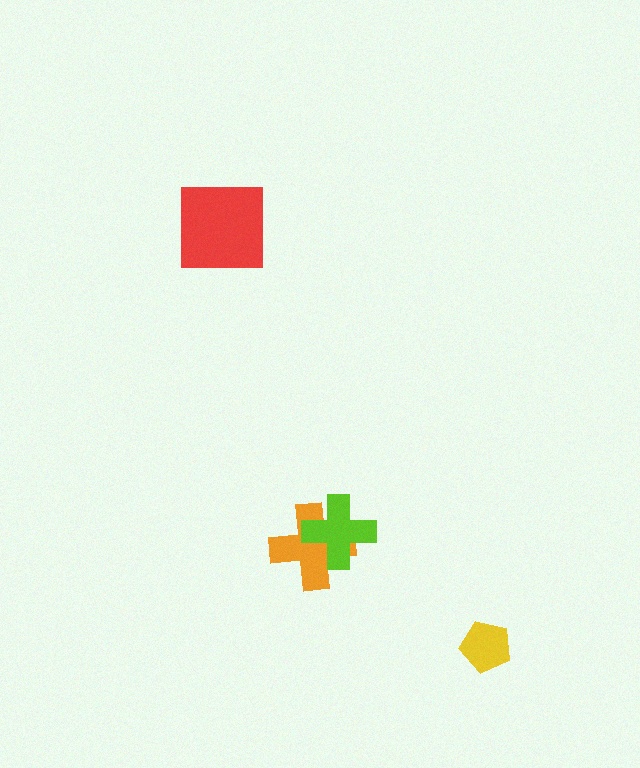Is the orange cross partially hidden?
Yes, it is partially covered by another shape.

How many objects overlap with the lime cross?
1 object overlaps with the lime cross.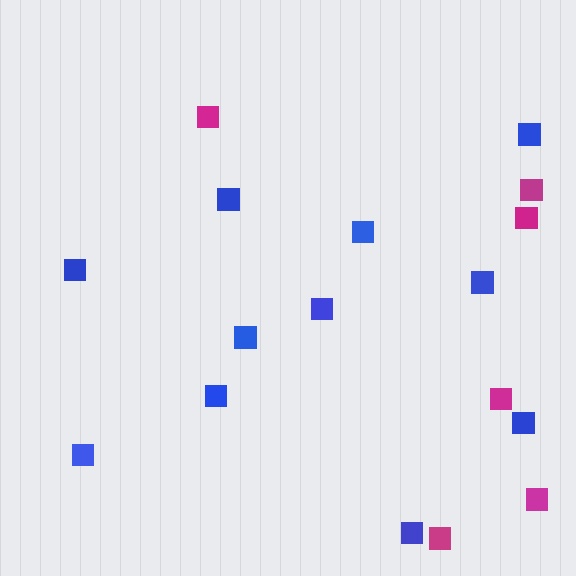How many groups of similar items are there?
There are 2 groups: one group of blue squares (11) and one group of magenta squares (6).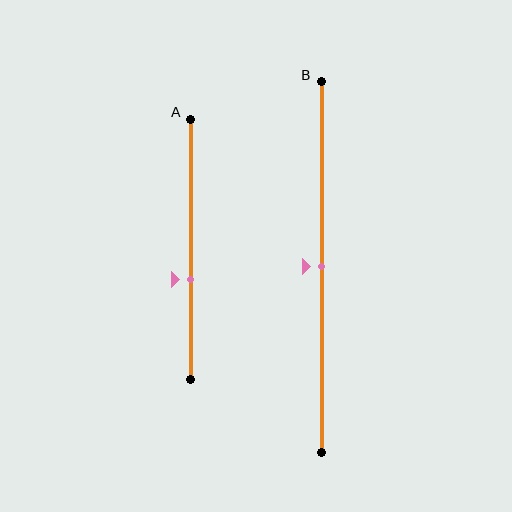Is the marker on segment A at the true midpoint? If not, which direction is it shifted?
No, the marker on segment A is shifted downward by about 12% of the segment length.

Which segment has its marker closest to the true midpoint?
Segment B has its marker closest to the true midpoint.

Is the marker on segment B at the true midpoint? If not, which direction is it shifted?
Yes, the marker on segment B is at the true midpoint.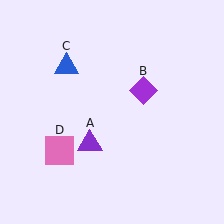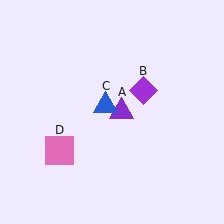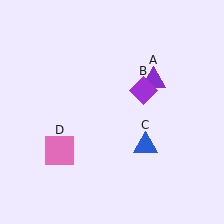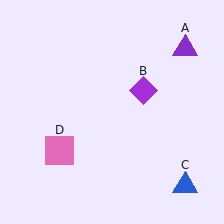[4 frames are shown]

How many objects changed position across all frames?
2 objects changed position: purple triangle (object A), blue triangle (object C).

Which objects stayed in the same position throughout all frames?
Purple diamond (object B) and pink square (object D) remained stationary.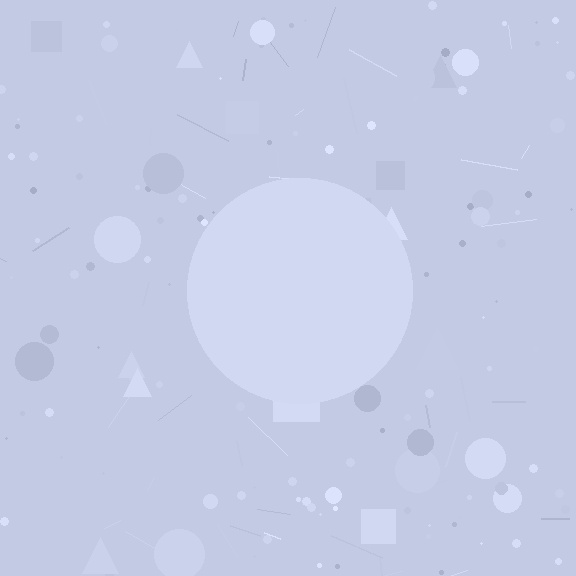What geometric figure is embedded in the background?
A circle is embedded in the background.